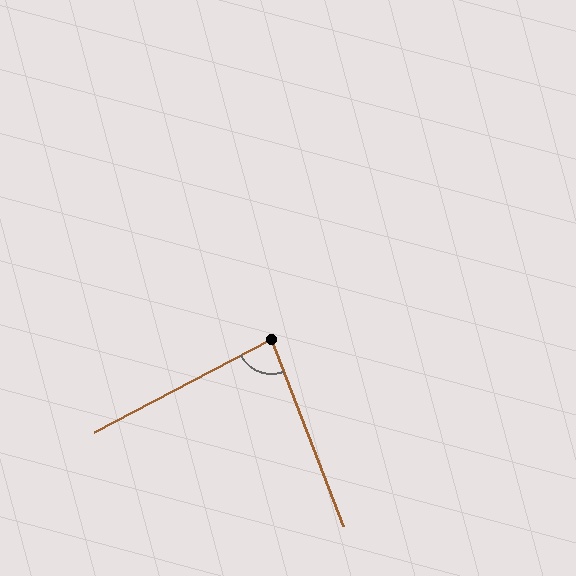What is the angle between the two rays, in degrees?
Approximately 83 degrees.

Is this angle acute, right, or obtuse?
It is acute.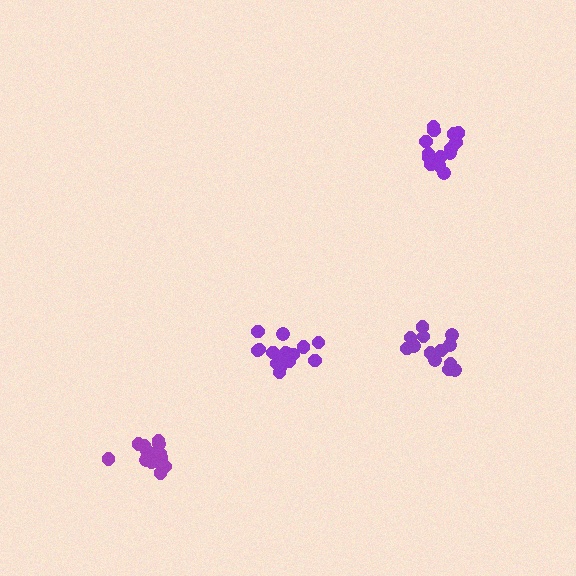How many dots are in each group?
Group 1: 16 dots, Group 2: 16 dots, Group 3: 16 dots, Group 4: 13 dots (61 total).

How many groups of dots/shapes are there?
There are 4 groups.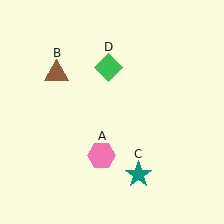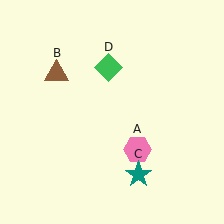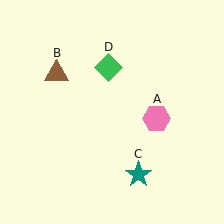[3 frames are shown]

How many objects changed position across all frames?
1 object changed position: pink hexagon (object A).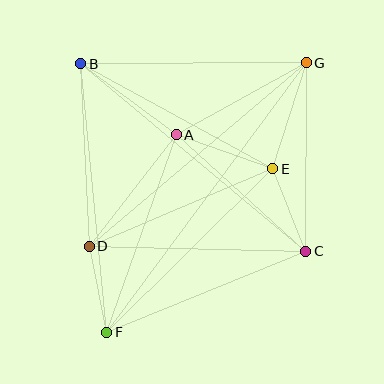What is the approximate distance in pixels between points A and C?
The distance between A and C is approximately 174 pixels.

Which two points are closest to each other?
Points D and F are closest to each other.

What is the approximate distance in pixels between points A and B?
The distance between A and B is approximately 119 pixels.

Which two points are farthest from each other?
Points F and G are farthest from each other.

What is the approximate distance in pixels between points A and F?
The distance between A and F is approximately 209 pixels.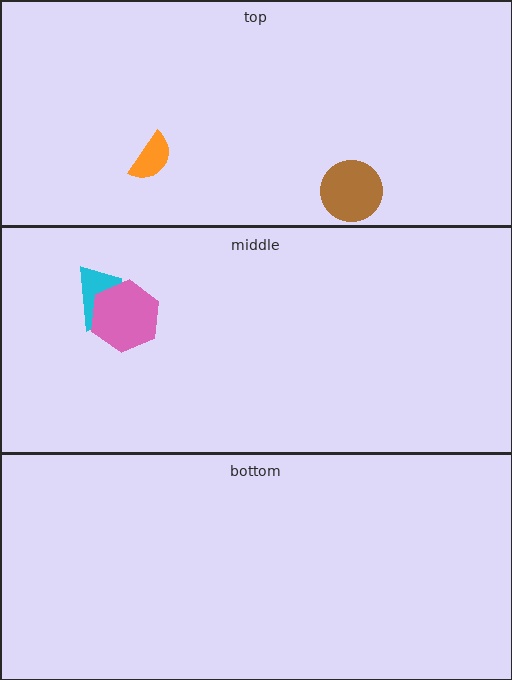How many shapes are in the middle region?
2.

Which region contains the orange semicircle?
The top region.